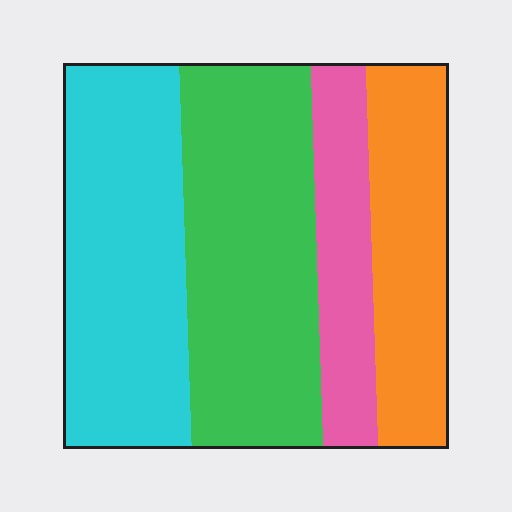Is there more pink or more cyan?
Cyan.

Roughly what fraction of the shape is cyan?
Cyan covers 32% of the shape.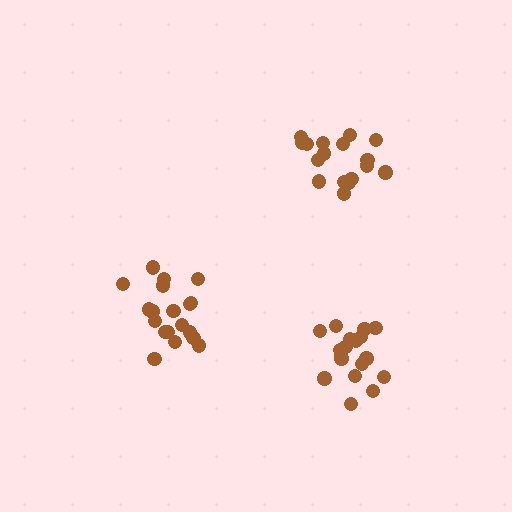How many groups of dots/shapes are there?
There are 3 groups.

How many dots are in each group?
Group 1: 19 dots, Group 2: 20 dots, Group 3: 17 dots (56 total).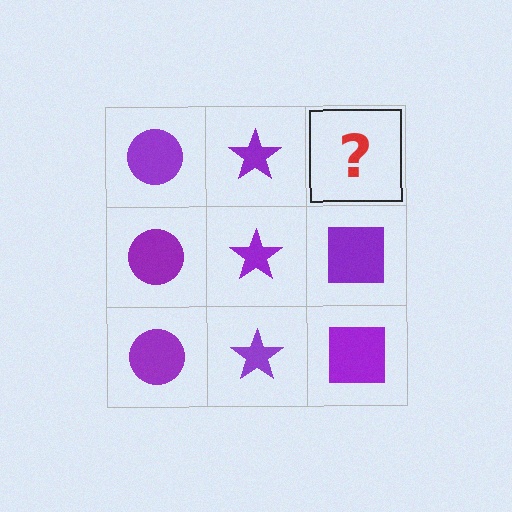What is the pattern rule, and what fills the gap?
The rule is that each column has a consistent shape. The gap should be filled with a purple square.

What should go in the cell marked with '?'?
The missing cell should contain a purple square.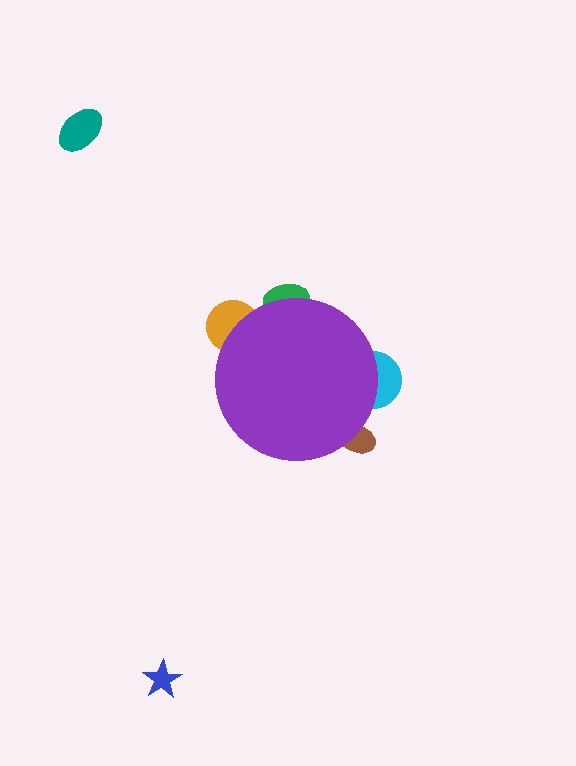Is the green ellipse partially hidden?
Yes, the green ellipse is partially hidden behind the purple circle.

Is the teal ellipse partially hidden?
No, the teal ellipse is fully visible.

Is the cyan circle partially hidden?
Yes, the cyan circle is partially hidden behind the purple circle.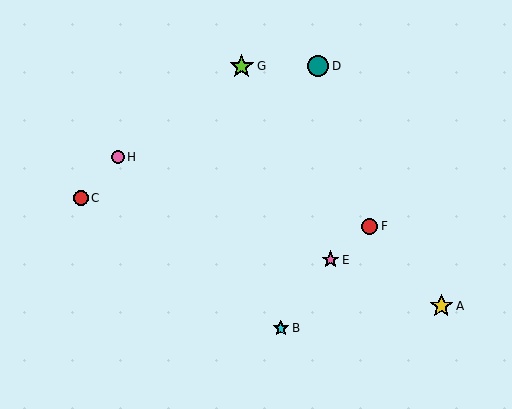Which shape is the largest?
The lime star (labeled G) is the largest.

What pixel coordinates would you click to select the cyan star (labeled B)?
Click at (281, 328) to select the cyan star B.